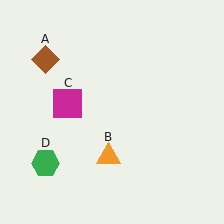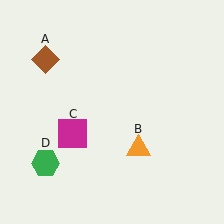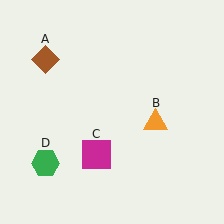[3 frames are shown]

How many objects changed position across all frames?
2 objects changed position: orange triangle (object B), magenta square (object C).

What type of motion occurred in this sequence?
The orange triangle (object B), magenta square (object C) rotated counterclockwise around the center of the scene.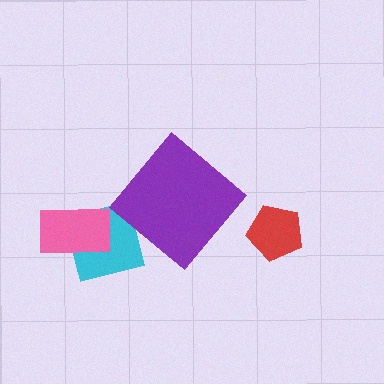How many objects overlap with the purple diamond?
1 object overlaps with the purple diamond.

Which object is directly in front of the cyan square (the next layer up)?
The purple diamond is directly in front of the cyan square.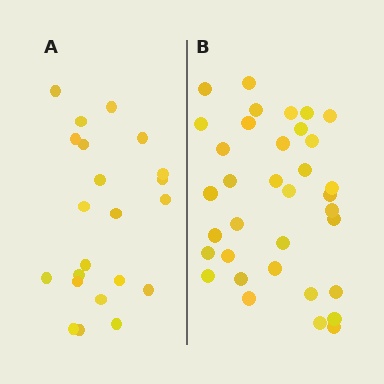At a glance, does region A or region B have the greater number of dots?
Region B (the right region) has more dots.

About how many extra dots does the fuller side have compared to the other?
Region B has approximately 15 more dots than region A.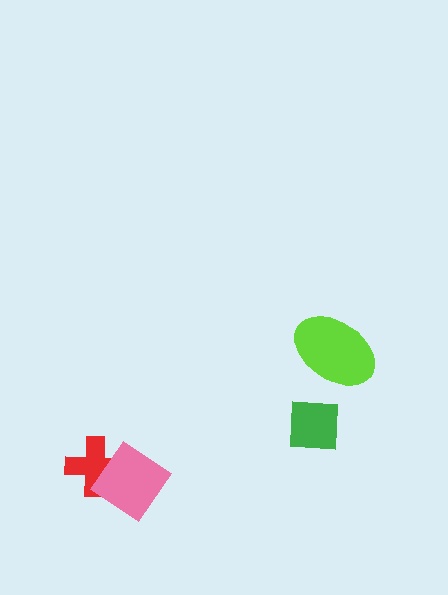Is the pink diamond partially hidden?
No, no other shape covers it.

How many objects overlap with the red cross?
1 object overlaps with the red cross.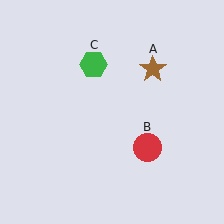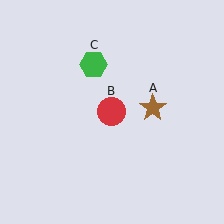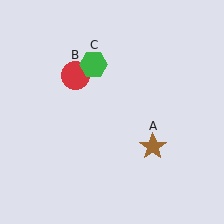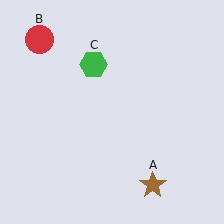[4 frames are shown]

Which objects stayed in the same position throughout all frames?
Green hexagon (object C) remained stationary.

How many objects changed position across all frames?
2 objects changed position: brown star (object A), red circle (object B).